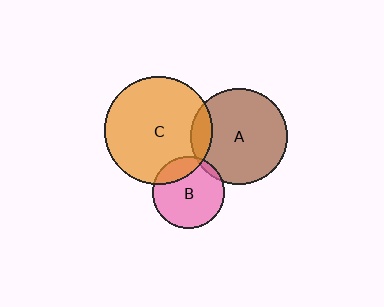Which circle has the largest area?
Circle C (orange).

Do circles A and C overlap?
Yes.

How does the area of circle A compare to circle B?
Approximately 1.8 times.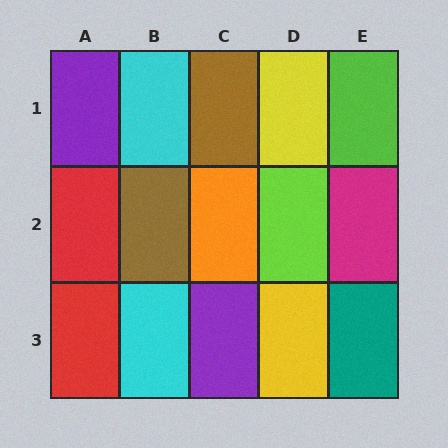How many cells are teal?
1 cell is teal.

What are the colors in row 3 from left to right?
Red, cyan, purple, yellow, teal.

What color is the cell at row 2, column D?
Lime.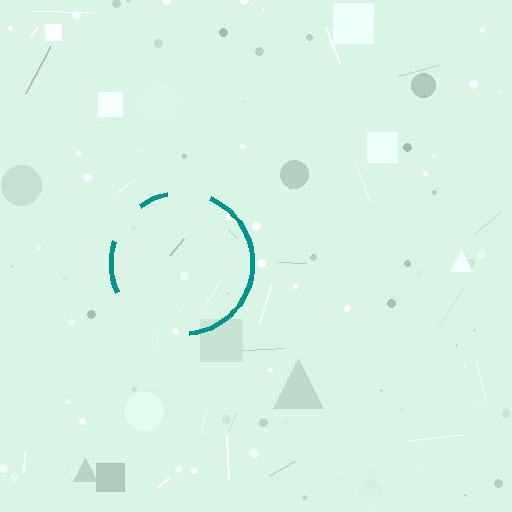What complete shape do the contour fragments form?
The contour fragments form a circle.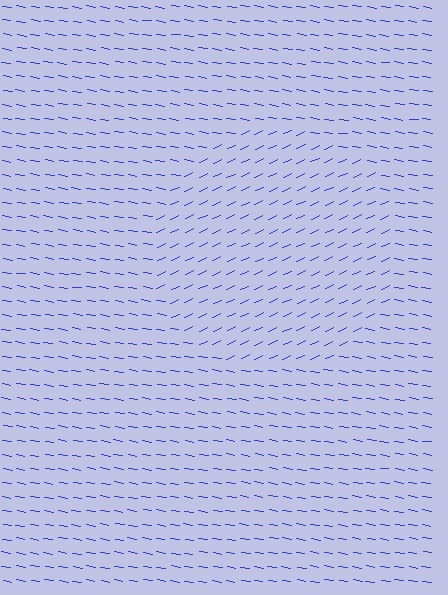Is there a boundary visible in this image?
Yes, there is a texture boundary formed by a change in line orientation.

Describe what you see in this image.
The image is filled with small blue line segments. A circle region in the image has lines oriented differently from the surrounding lines, creating a visible texture boundary.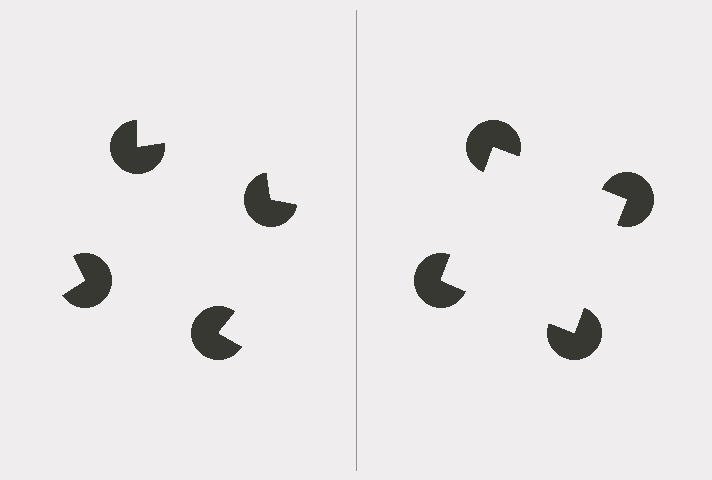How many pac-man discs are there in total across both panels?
8 — 4 on each side.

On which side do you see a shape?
An illusory square appears on the right side. On the left side the wedge cuts are rotated, so no coherent shape forms.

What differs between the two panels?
The pac-man discs are positioned identically on both sides; only the wedge orientations differ. On the right they align to a square; on the left they are misaligned.